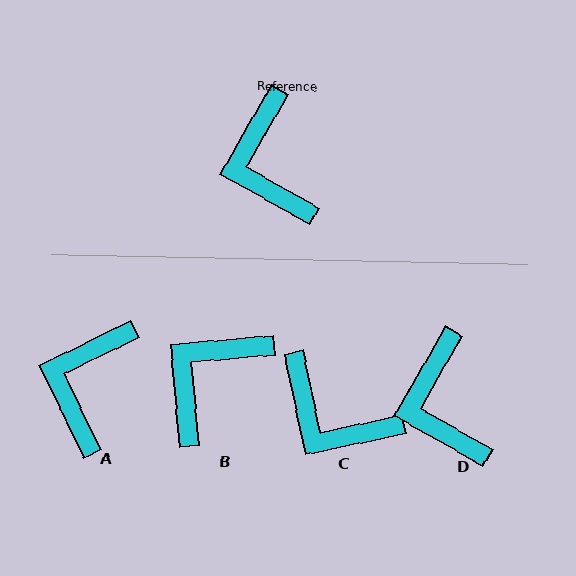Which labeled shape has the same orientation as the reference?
D.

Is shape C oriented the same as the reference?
No, it is off by about 42 degrees.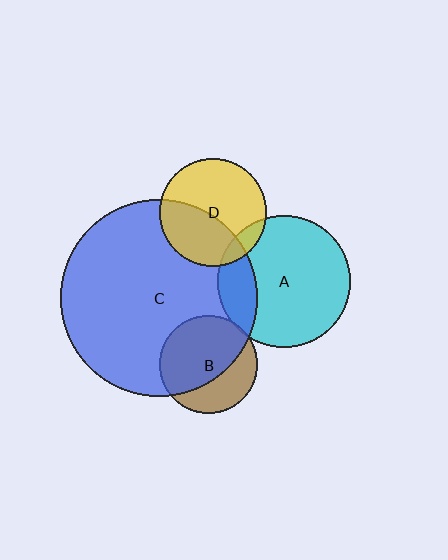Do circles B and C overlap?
Yes.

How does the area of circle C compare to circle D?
Approximately 3.3 times.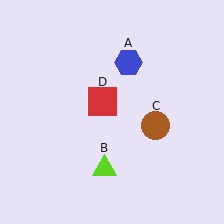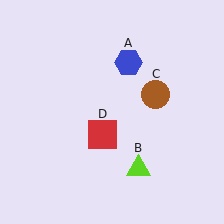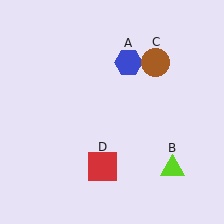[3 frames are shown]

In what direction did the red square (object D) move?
The red square (object D) moved down.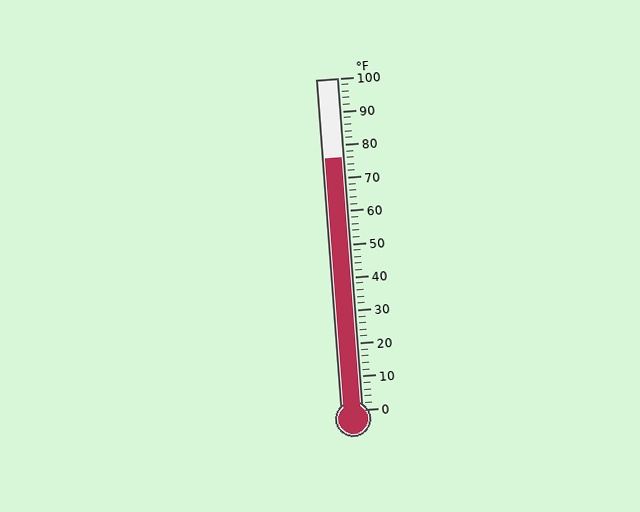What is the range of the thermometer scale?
The thermometer scale ranges from 0°F to 100°F.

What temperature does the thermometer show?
The thermometer shows approximately 76°F.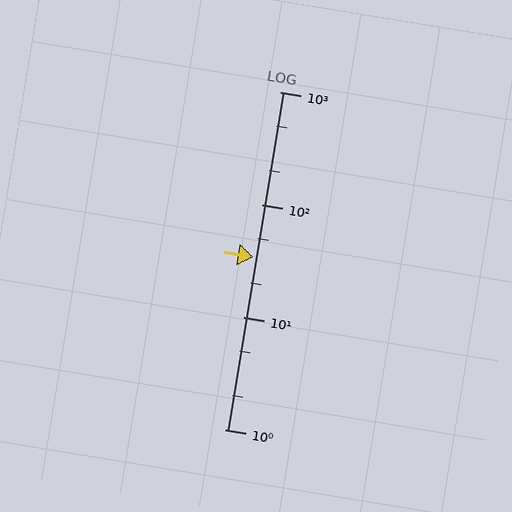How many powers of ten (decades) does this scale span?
The scale spans 3 decades, from 1 to 1000.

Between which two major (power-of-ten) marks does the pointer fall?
The pointer is between 10 and 100.